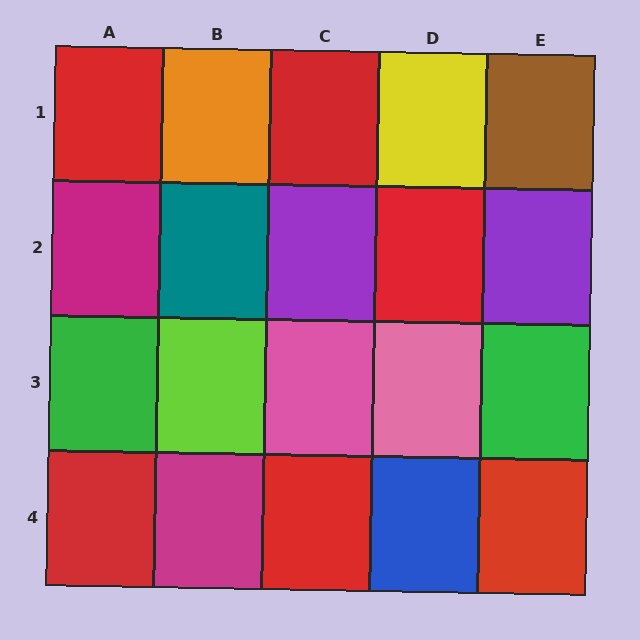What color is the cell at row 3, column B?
Lime.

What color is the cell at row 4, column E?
Red.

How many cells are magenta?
2 cells are magenta.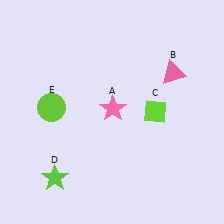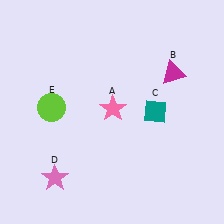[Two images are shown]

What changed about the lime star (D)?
In Image 1, D is lime. In Image 2, it changed to pink.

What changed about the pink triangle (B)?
In Image 1, B is pink. In Image 2, it changed to magenta.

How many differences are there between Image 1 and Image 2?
There are 3 differences between the two images.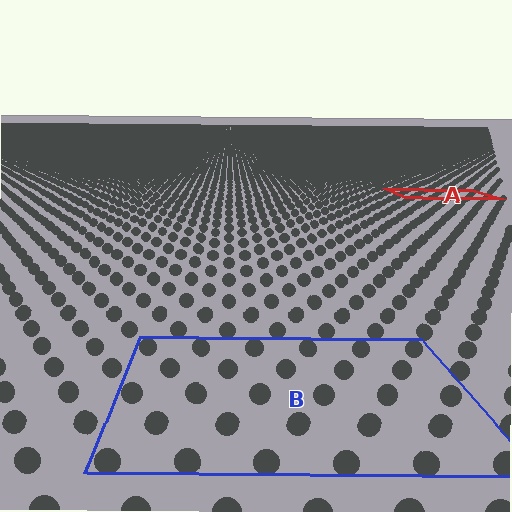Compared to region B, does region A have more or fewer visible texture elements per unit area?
Region A has more texture elements per unit area — they are packed more densely because it is farther away.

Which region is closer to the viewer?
Region B is closer. The texture elements there are larger and more spread out.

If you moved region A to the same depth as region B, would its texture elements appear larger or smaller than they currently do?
They would appear larger. At a closer depth, the same texture elements are projected at a bigger on-screen size.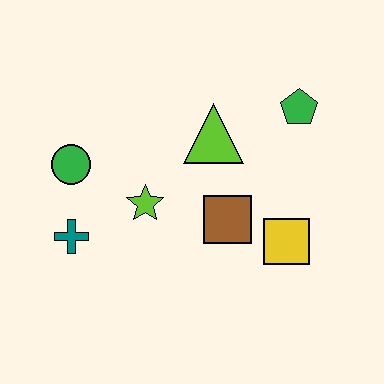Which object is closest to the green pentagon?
The lime triangle is closest to the green pentagon.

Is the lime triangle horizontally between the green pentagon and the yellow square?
No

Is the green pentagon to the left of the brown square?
No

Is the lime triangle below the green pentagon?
Yes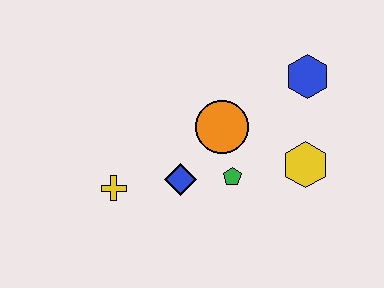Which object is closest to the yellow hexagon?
The green pentagon is closest to the yellow hexagon.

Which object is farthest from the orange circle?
The yellow cross is farthest from the orange circle.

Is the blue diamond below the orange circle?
Yes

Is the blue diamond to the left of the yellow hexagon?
Yes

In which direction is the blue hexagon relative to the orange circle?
The blue hexagon is to the right of the orange circle.